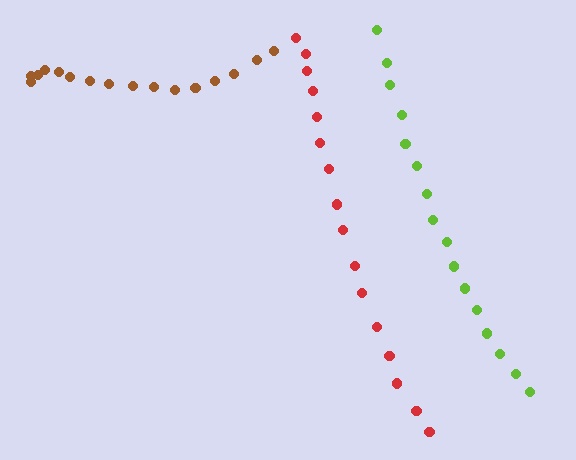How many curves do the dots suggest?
There are 3 distinct paths.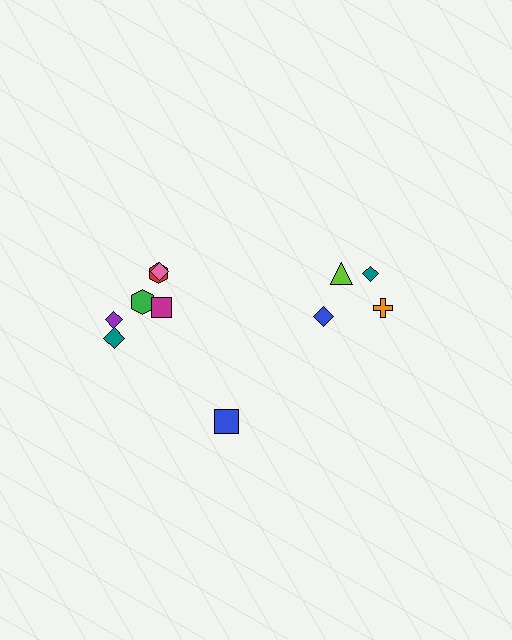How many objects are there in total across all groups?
There are 11 objects.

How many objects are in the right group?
There are 4 objects.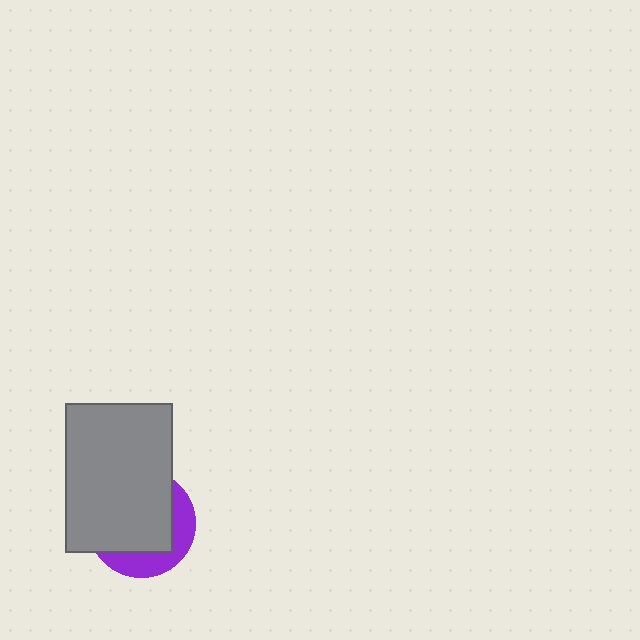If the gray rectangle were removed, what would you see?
You would see the complete purple circle.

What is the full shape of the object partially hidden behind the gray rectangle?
The partially hidden object is a purple circle.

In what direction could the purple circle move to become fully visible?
The purple circle could move toward the lower-right. That would shift it out from behind the gray rectangle entirely.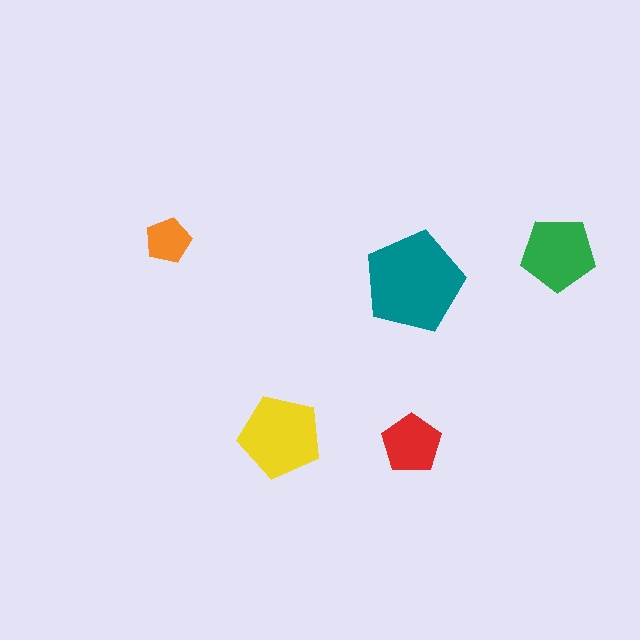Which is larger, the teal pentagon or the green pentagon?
The teal one.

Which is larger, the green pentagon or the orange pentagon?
The green one.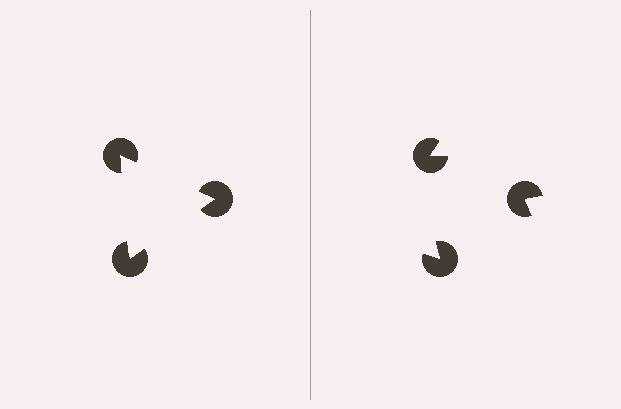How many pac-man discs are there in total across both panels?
6 — 3 on each side.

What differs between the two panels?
The pac-man discs are positioned identically on both sides; only the wedge orientations differ. On the left they align to a triangle; on the right they are misaligned.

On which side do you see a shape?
An illusory triangle appears on the left side. On the right side the wedge cuts are rotated, so no coherent shape forms.